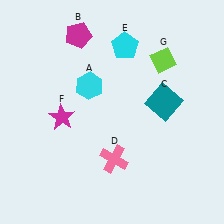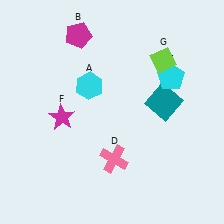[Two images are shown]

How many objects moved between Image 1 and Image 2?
1 object moved between the two images.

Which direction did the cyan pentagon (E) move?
The cyan pentagon (E) moved right.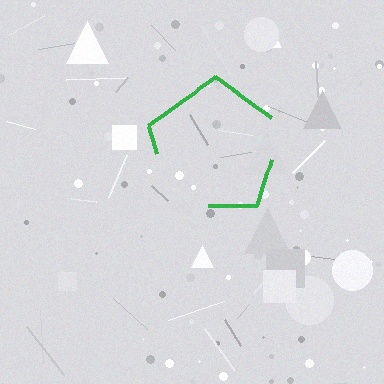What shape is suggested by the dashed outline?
The dashed outline suggests a pentagon.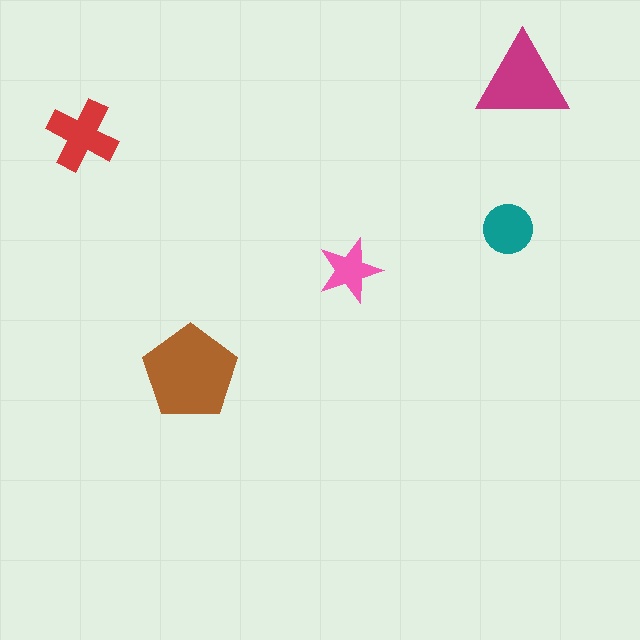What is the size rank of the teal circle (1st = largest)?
4th.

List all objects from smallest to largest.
The pink star, the teal circle, the red cross, the magenta triangle, the brown pentagon.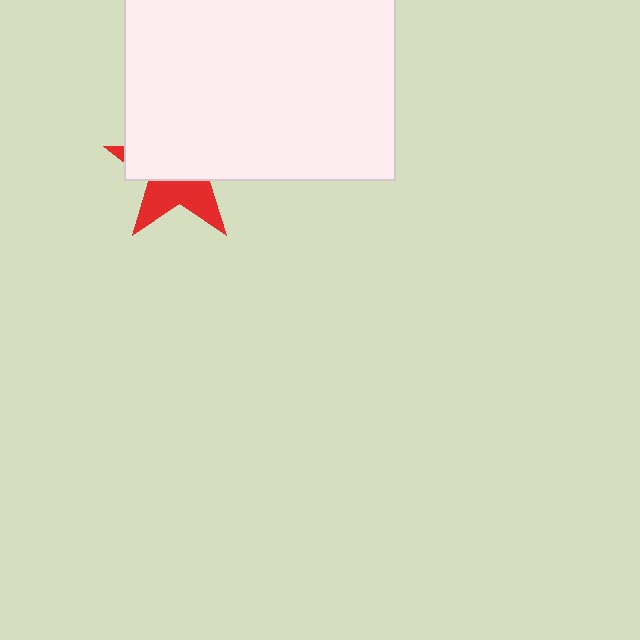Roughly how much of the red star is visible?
A small part of it is visible (roughly 38%).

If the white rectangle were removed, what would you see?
You would see the complete red star.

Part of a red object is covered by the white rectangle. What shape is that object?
It is a star.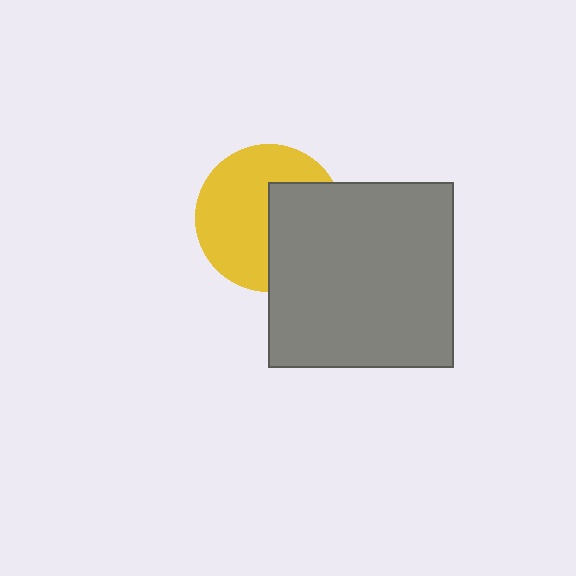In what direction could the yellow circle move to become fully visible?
The yellow circle could move left. That would shift it out from behind the gray square entirely.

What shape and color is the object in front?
The object in front is a gray square.